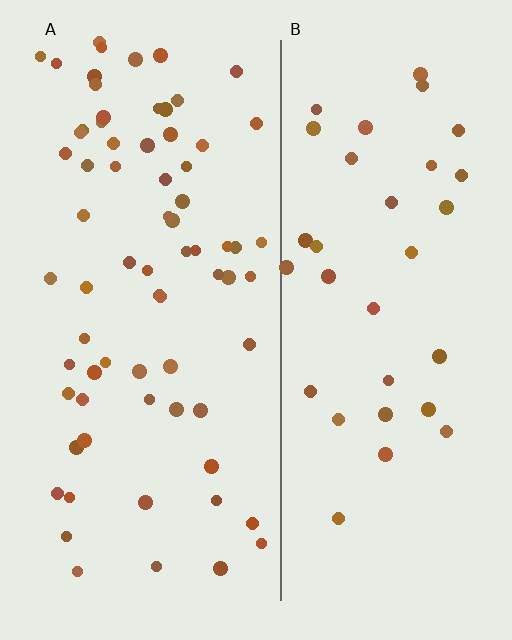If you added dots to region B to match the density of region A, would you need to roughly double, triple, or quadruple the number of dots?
Approximately double.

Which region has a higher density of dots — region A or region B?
A (the left).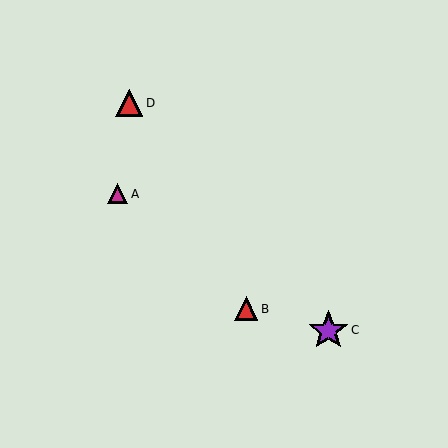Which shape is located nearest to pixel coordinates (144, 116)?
The red triangle (labeled D) at (129, 103) is nearest to that location.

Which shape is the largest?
The purple star (labeled C) is the largest.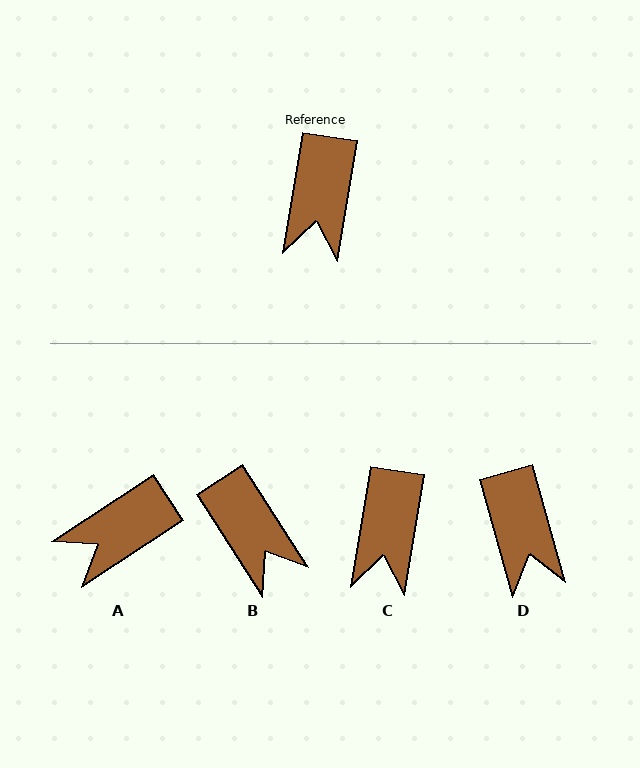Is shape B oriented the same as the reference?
No, it is off by about 42 degrees.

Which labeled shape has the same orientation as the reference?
C.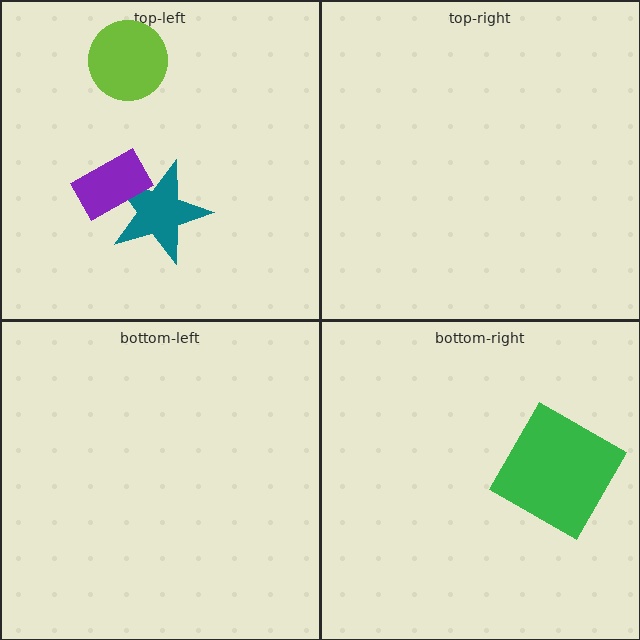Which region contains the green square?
The bottom-right region.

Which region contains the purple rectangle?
The top-left region.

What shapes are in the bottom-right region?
The green square.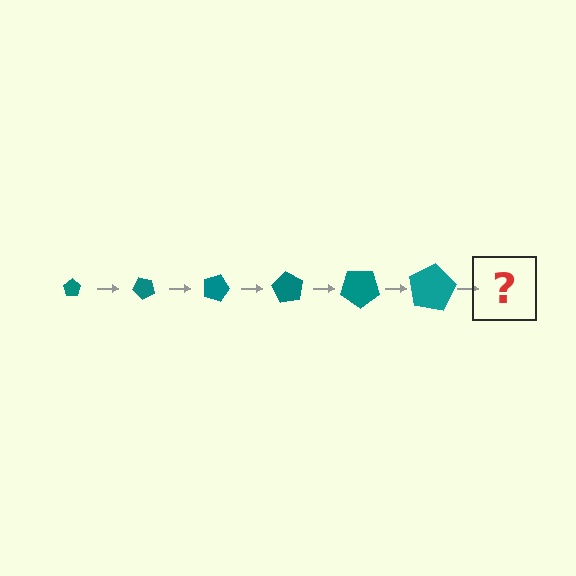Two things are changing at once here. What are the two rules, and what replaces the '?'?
The two rules are that the pentagon grows larger each step and it rotates 45 degrees each step. The '?' should be a pentagon, larger than the previous one and rotated 270 degrees from the start.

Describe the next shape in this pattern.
It should be a pentagon, larger than the previous one and rotated 270 degrees from the start.